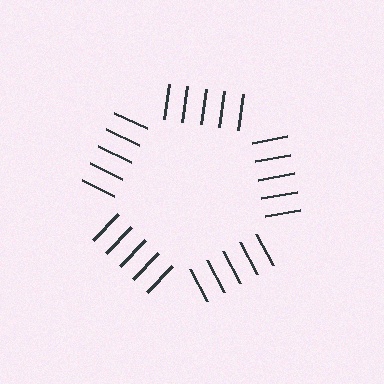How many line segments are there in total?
25 — 5 along each of the 5 edges.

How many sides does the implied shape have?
5 sides — the line-ends trace a pentagon.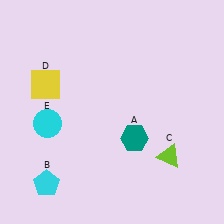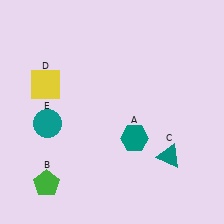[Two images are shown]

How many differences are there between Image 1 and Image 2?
There are 3 differences between the two images.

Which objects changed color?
B changed from cyan to green. C changed from lime to teal. E changed from cyan to teal.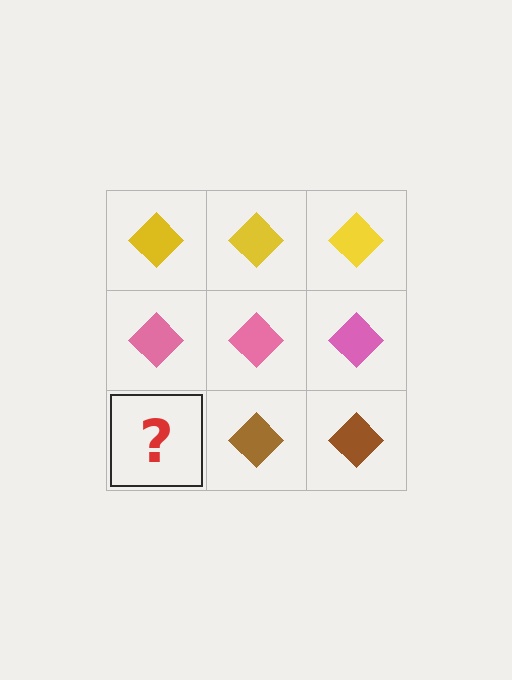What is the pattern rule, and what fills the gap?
The rule is that each row has a consistent color. The gap should be filled with a brown diamond.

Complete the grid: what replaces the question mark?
The question mark should be replaced with a brown diamond.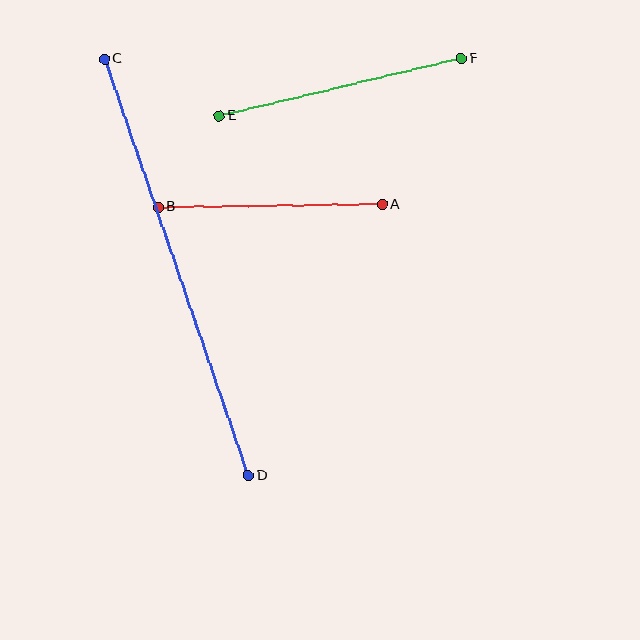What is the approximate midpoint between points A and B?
The midpoint is at approximately (270, 206) pixels.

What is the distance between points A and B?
The distance is approximately 224 pixels.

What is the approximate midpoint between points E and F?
The midpoint is at approximately (340, 87) pixels.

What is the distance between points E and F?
The distance is approximately 249 pixels.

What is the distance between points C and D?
The distance is approximately 441 pixels.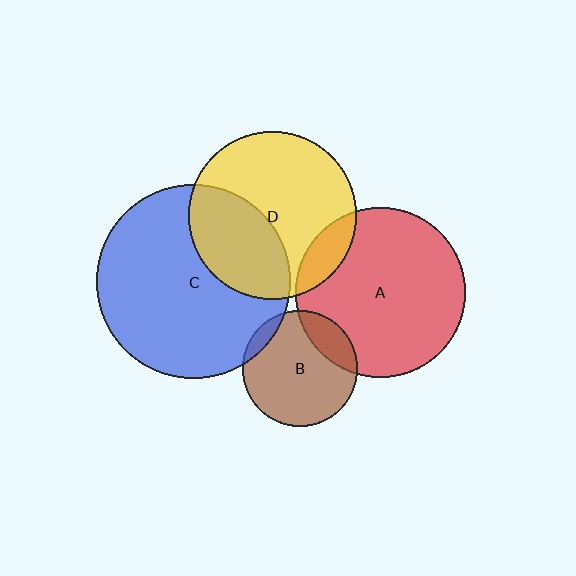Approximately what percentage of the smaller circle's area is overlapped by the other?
Approximately 20%.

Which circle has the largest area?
Circle C (blue).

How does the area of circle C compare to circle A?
Approximately 1.3 times.